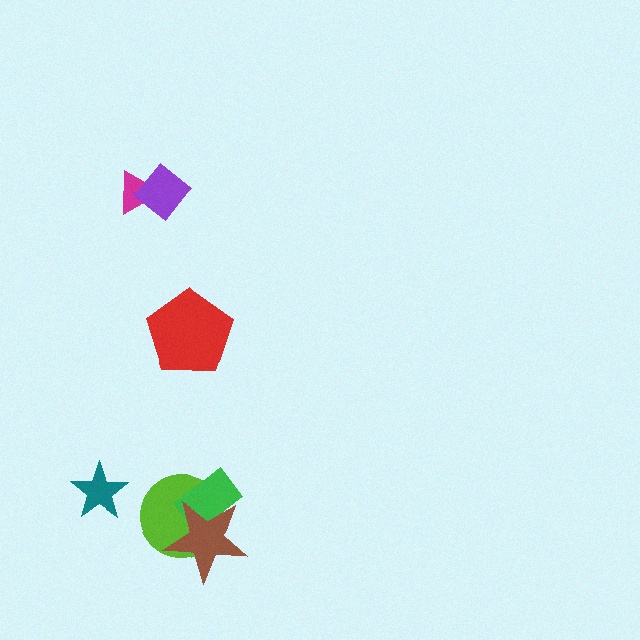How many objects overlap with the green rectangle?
2 objects overlap with the green rectangle.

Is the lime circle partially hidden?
Yes, it is partially covered by another shape.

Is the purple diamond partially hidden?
No, no other shape covers it.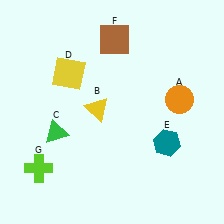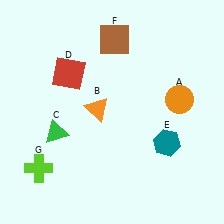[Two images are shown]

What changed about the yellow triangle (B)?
In Image 1, B is yellow. In Image 2, it changed to orange.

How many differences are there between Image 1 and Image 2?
There are 2 differences between the two images.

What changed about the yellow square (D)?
In Image 1, D is yellow. In Image 2, it changed to red.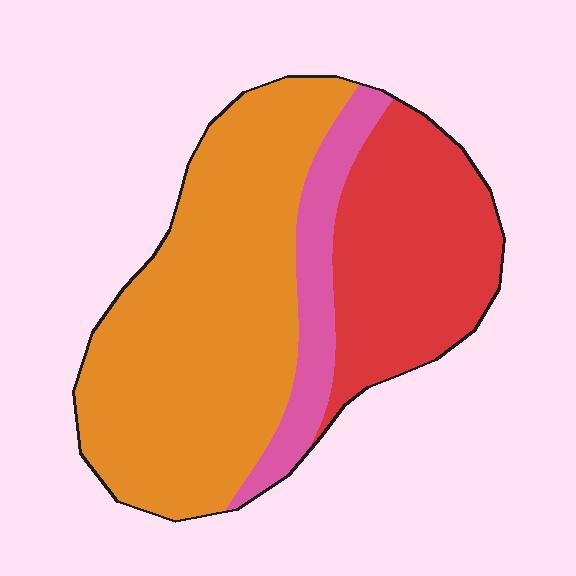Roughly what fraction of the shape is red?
Red covers about 30% of the shape.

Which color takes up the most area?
Orange, at roughly 55%.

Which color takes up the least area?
Pink, at roughly 15%.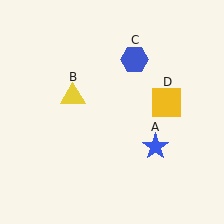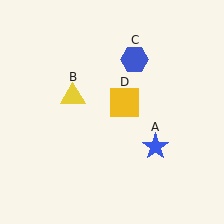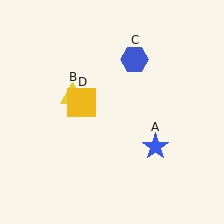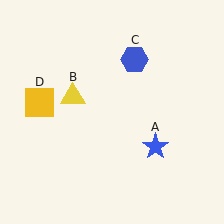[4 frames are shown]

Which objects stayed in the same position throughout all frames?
Blue star (object A) and yellow triangle (object B) and blue hexagon (object C) remained stationary.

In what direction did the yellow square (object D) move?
The yellow square (object D) moved left.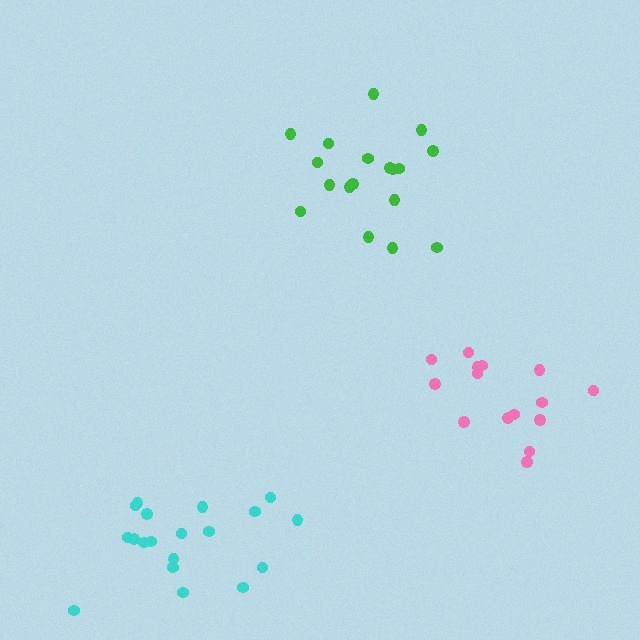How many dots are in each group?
Group 1: 18 dots, Group 2: 19 dots, Group 3: 15 dots (52 total).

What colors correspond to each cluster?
The clusters are colored: green, cyan, pink.